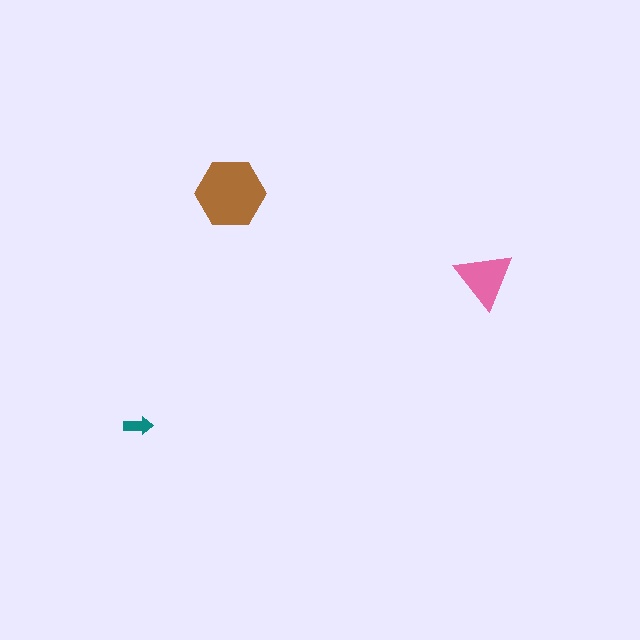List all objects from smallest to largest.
The teal arrow, the pink triangle, the brown hexagon.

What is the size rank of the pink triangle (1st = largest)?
2nd.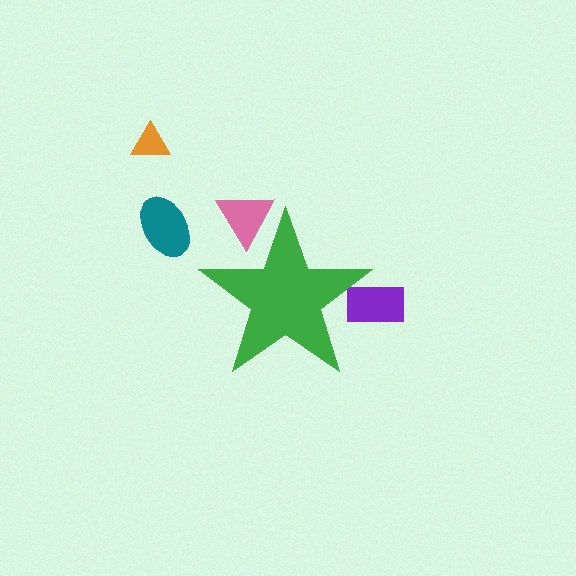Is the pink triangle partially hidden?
Yes, the pink triangle is partially hidden behind the green star.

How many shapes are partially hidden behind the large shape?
2 shapes are partially hidden.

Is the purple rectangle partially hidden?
Yes, the purple rectangle is partially hidden behind the green star.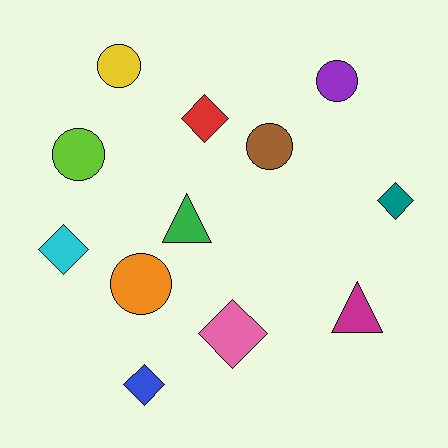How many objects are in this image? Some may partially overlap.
There are 12 objects.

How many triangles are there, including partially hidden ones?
There are 2 triangles.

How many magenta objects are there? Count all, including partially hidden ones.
There is 1 magenta object.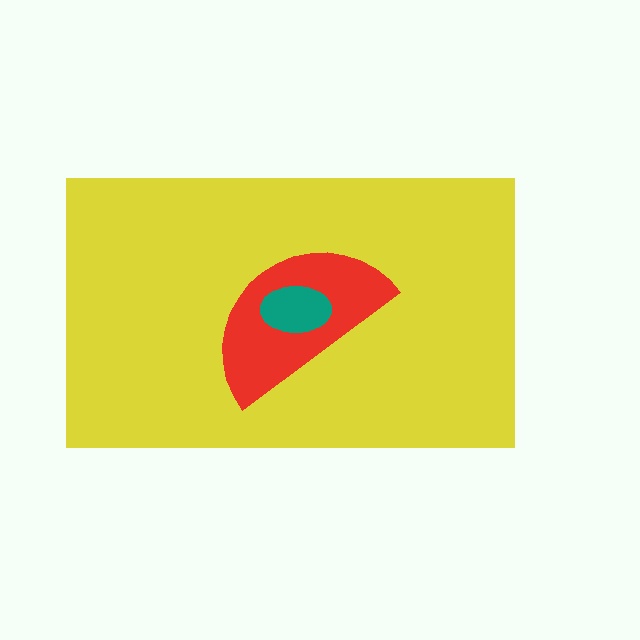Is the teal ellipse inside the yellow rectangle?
Yes.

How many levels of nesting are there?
3.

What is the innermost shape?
The teal ellipse.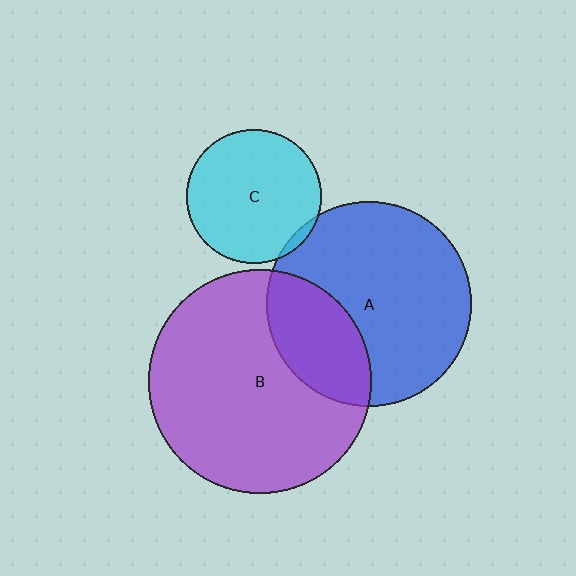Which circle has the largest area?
Circle B (purple).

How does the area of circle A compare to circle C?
Approximately 2.3 times.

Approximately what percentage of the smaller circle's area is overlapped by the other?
Approximately 30%.